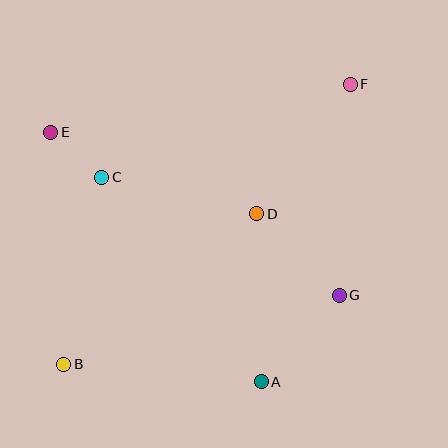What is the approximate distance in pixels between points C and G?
The distance between C and G is approximately 265 pixels.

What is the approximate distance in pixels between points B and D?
The distance between B and D is approximately 245 pixels.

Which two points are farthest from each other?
Points B and F are farthest from each other.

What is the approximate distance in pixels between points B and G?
The distance between B and G is approximately 284 pixels.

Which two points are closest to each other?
Points C and E are closest to each other.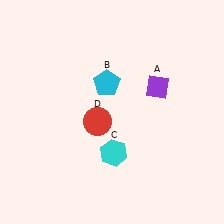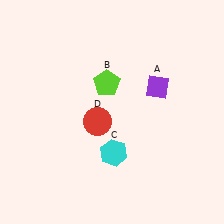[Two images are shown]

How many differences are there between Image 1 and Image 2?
There is 1 difference between the two images.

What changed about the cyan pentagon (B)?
In Image 1, B is cyan. In Image 2, it changed to lime.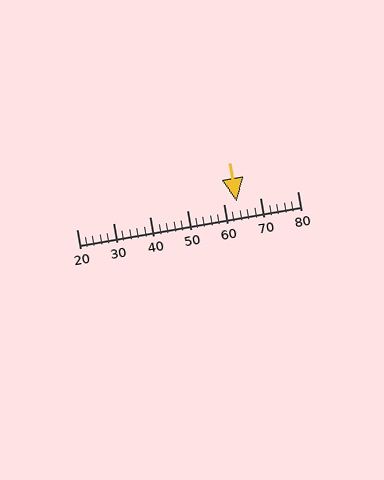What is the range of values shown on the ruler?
The ruler shows values from 20 to 80.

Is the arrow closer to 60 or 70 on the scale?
The arrow is closer to 60.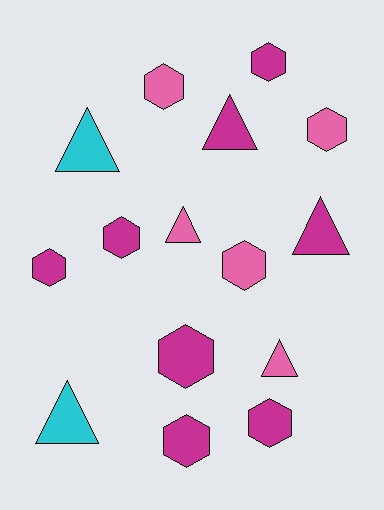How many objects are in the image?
There are 15 objects.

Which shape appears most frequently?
Hexagon, with 9 objects.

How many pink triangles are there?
There are 2 pink triangles.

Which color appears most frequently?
Magenta, with 8 objects.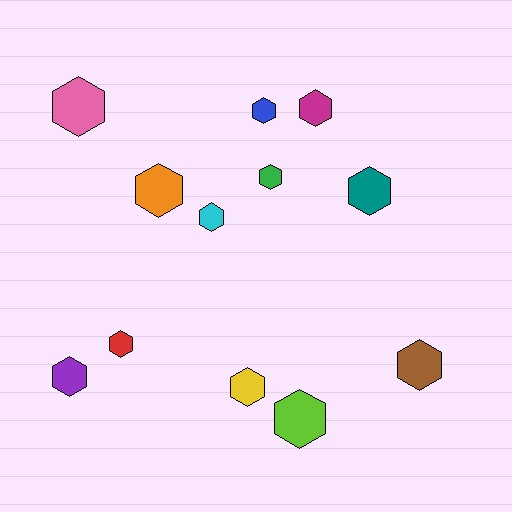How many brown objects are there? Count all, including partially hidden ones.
There is 1 brown object.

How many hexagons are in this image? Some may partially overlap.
There are 12 hexagons.